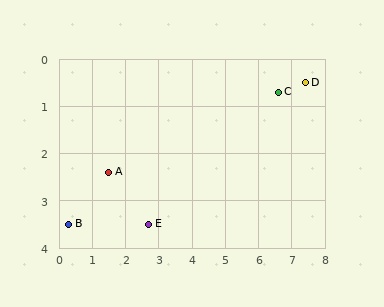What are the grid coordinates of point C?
Point C is at approximately (6.6, 0.7).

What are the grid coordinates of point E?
Point E is at approximately (2.7, 3.5).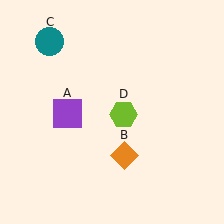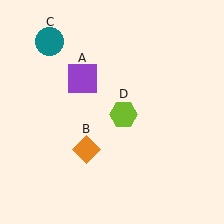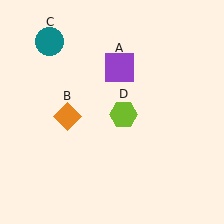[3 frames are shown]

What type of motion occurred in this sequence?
The purple square (object A), orange diamond (object B) rotated clockwise around the center of the scene.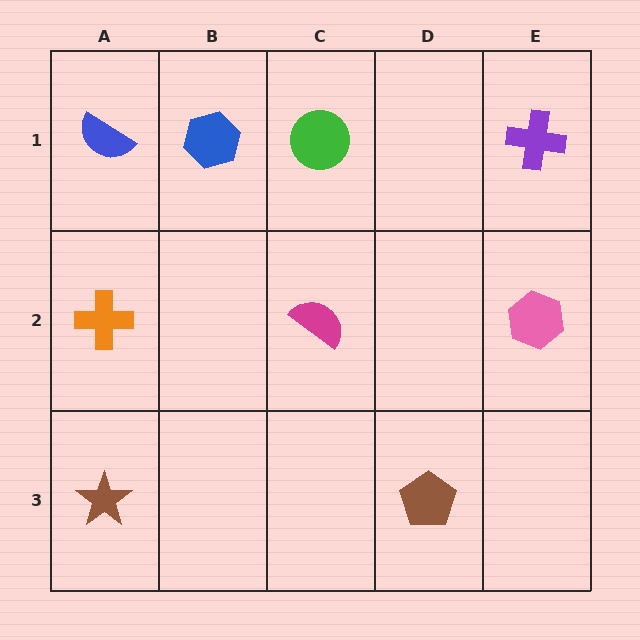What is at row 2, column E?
A pink hexagon.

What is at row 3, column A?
A brown star.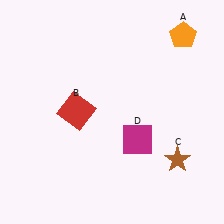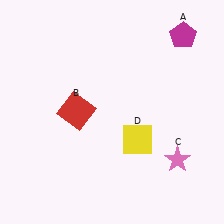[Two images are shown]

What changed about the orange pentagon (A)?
In Image 1, A is orange. In Image 2, it changed to magenta.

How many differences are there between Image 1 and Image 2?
There are 3 differences between the two images.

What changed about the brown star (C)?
In Image 1, C is brown. In Image 2, it changed to pink.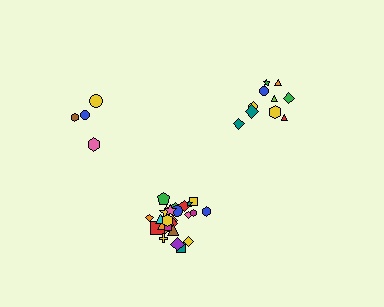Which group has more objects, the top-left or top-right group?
The top-right group.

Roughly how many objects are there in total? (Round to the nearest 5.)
Roughly 40 objects in total.